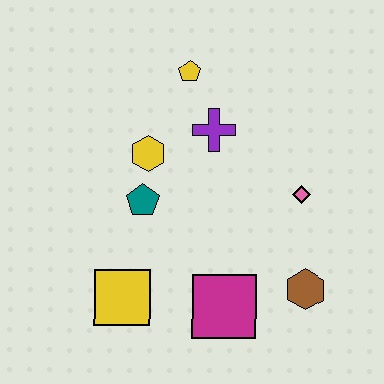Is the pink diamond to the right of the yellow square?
Yes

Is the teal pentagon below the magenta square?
No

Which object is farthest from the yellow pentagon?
The brown hexagon is farthest from the yellow pentagon.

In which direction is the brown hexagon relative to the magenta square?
The brown hexagon is to the right of the magenta square.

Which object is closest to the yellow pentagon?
The purple cross is closest to the yellow pentagon.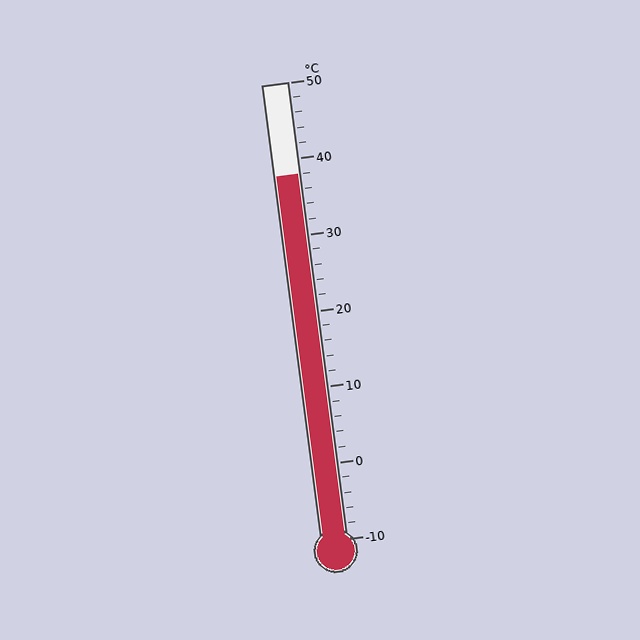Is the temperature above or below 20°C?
The temperature is above 20°C.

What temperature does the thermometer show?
The thermometer shows approximately 38°C.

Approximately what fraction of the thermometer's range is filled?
The thermometer is filled to approximately 80% of its range.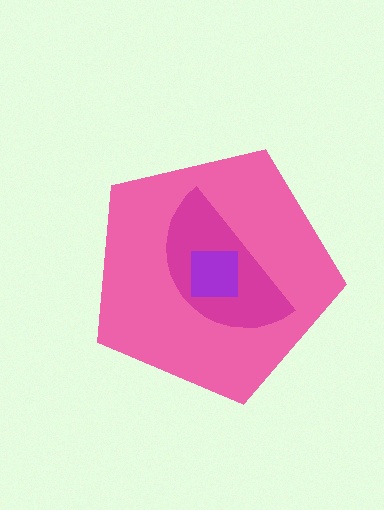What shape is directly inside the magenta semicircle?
The purple square.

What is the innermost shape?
The purple square.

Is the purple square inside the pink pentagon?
Yes.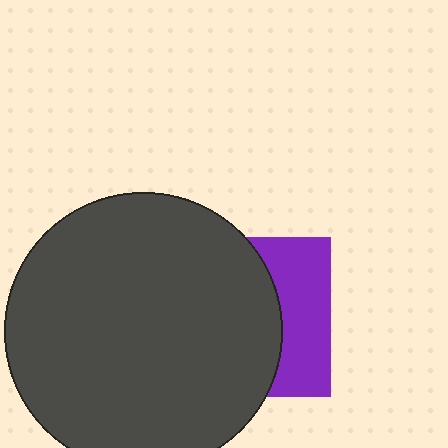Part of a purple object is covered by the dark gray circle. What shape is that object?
It is a square.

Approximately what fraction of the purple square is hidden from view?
Roughly 64% of the purple square is hidden behind the dark gray circle.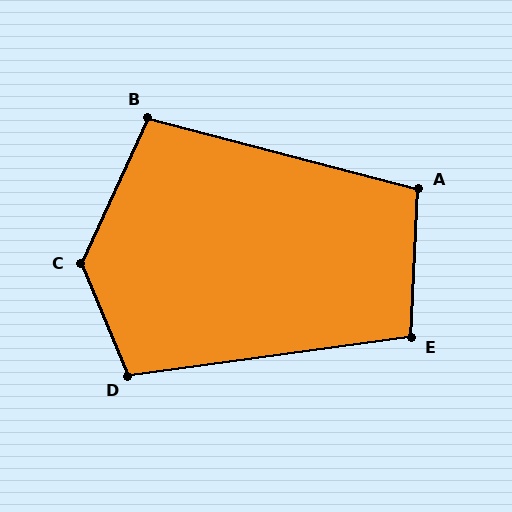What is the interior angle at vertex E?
Approximately 100 degrees (obtuse).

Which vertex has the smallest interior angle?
B, at approximately 100 degrees.